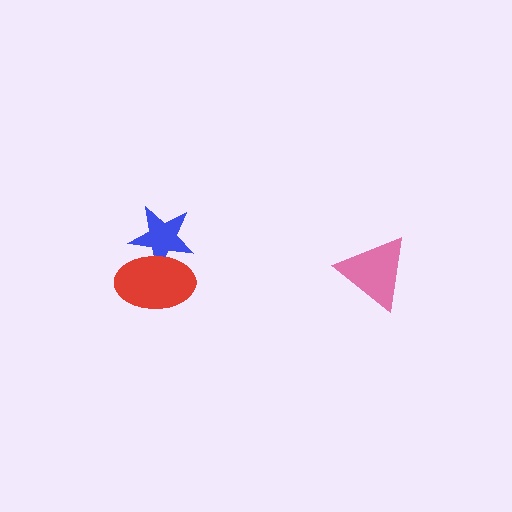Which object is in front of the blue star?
The red ellipse is in front of the blue star.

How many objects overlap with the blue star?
1 object overlaps with the blue star.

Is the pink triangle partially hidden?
No, no other shape covers it.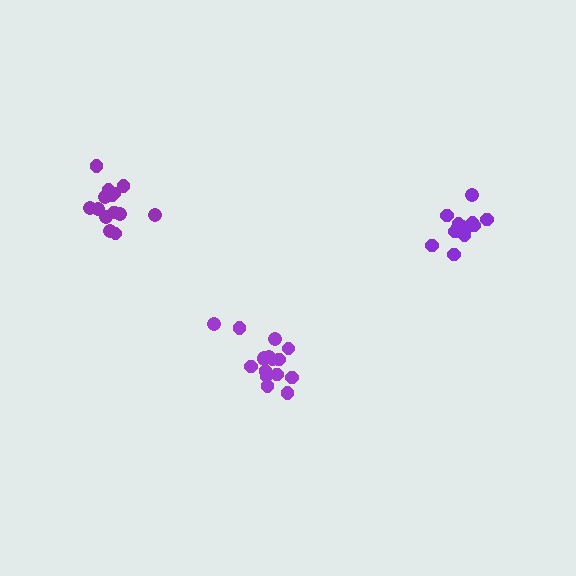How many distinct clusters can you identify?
There are 3 distinct clusters.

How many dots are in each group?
Group 1: 14 dots, Group 2: 15 dots, Group 3: 16 dots (45 total).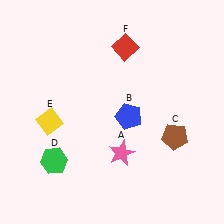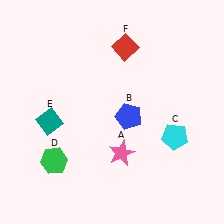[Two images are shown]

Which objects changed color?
C changed from brown to cyan. E changed from yellow to teal.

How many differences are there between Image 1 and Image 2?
There are 2 differences between the two images.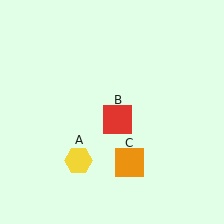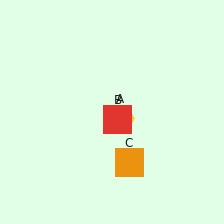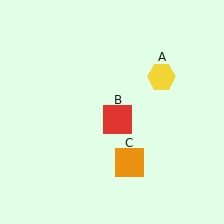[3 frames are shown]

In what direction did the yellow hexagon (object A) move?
The yellow hexagon (object A) moved up and to the right.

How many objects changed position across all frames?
1 object changed position: yellow hexagon (object A).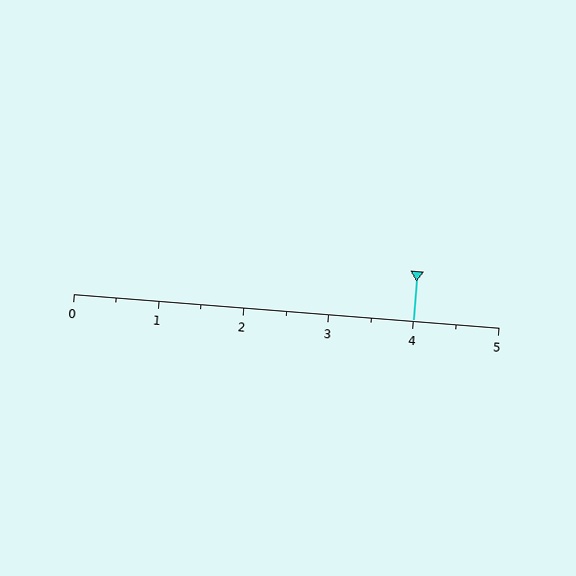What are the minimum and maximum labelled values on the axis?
The axis runs from 0 to 5.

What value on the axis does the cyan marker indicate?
The marker indicates approximately 4.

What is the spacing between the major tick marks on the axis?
The major ticks are spaced 1 apart.